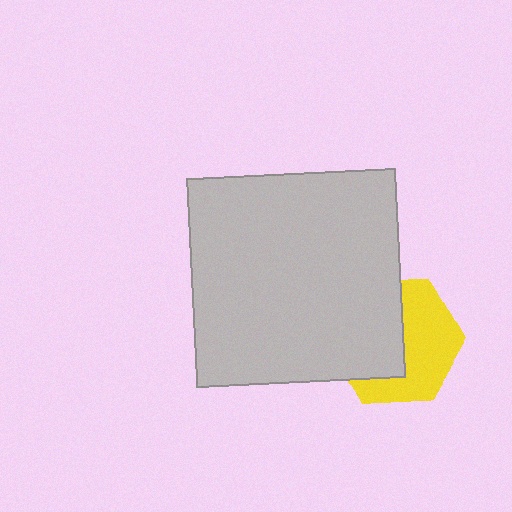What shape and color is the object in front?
The object in front is a light gray square.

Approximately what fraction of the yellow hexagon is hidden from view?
Roughly 49% of the yellow hexagon is hidden behind the light gray square.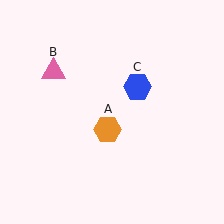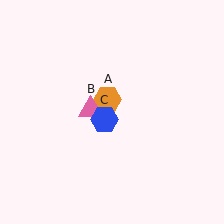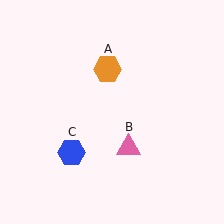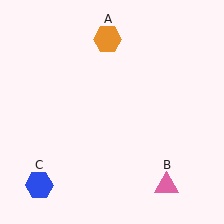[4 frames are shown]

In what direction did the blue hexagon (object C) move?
The blue hexagon (object C) moved down and to the left.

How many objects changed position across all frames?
3 objects changed position: orange hexagon (object A), pink triangle (object B), blue hexagon (object C).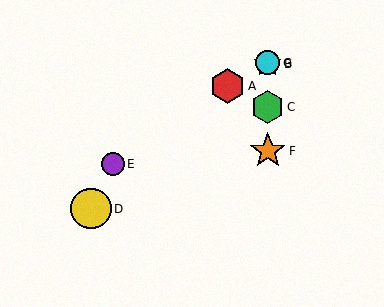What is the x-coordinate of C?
Object C is at x≈268.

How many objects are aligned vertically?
4 objects (B, C, F, G) are aligned vertically.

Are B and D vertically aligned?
No, B is at x≈268 and D is at x≈91.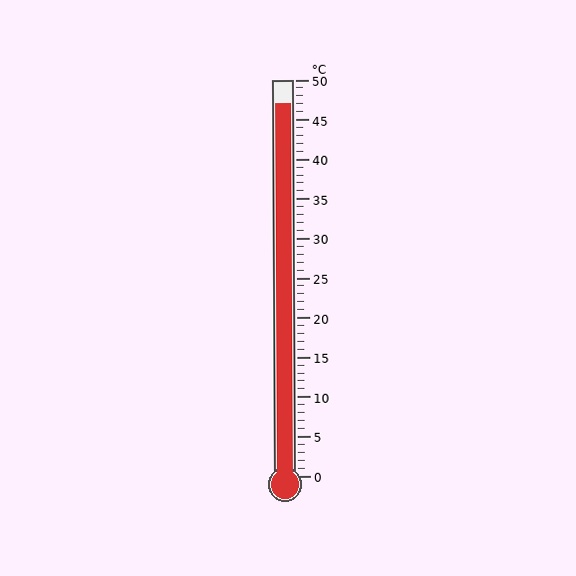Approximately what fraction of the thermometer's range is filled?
The thermometer is filled to approximately 95% of its range.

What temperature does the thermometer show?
The thermometer shows approximately 47°C.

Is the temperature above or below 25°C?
The temperature is above 25°C.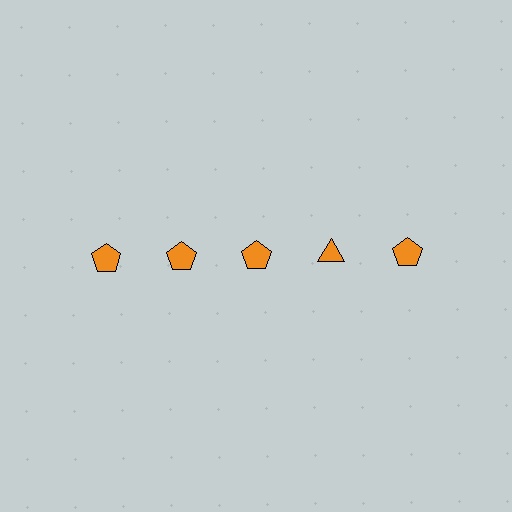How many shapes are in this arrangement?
There are 5 shapes arranged in a grid pattern.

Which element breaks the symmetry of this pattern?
The orange triangle in the top row, second from right column breaks the symmetry. All other shapes are orange pentagons.